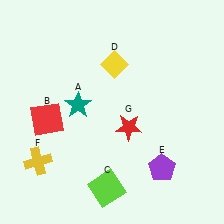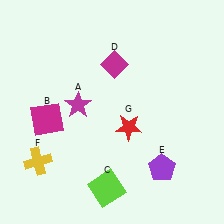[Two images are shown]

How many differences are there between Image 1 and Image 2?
There are 3 differences between the two images.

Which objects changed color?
A changed from teal to magenta. B changed from red to magenta. D changed from yellow to magenta.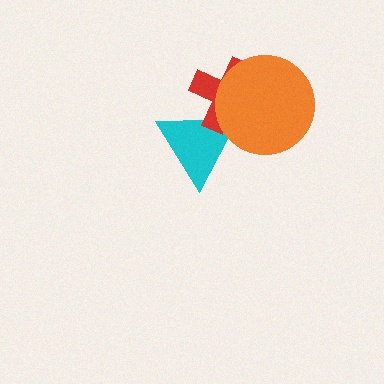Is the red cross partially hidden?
Yes, it is partially covered by another shape.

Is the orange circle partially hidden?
No, no other shape covers it.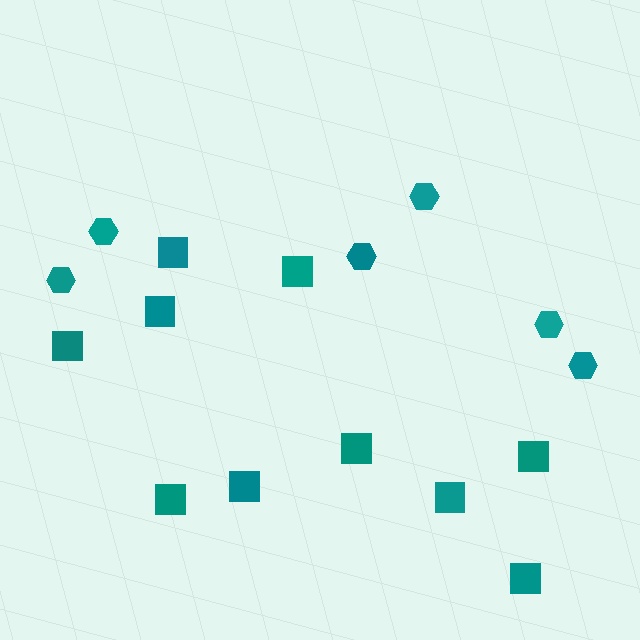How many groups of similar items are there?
There are 2 groups: one group of hexagons (6) and one group of squares (10).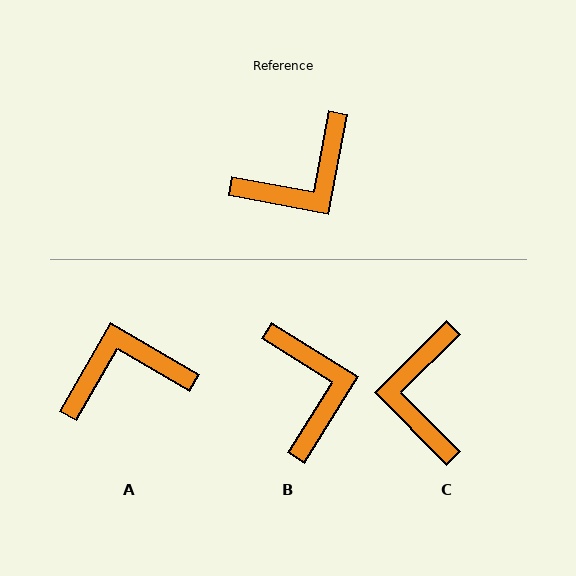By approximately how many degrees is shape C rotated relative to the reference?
Approximately 124 degrees clockwise.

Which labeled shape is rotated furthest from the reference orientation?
A, about 161 degrees away.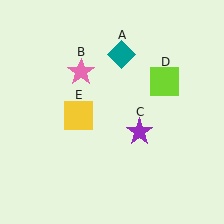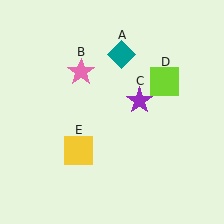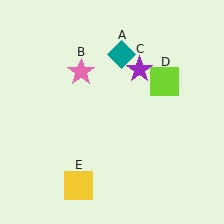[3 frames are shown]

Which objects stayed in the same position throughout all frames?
Teal diamond (object A) and pink star (object B) and lime square (object D) remained stationary.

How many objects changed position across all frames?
2 objects changed position: purple star (object C), yellow square (object E).